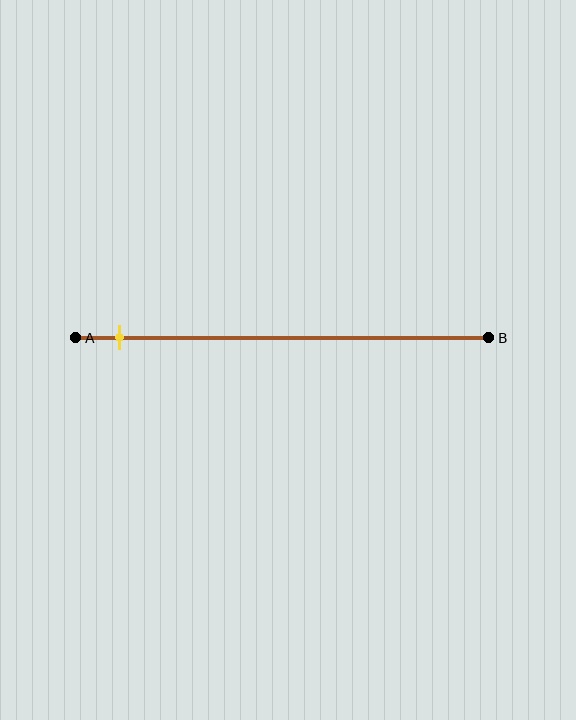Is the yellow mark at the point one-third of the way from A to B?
No, the mark is at about 10% from A, not at the 33% one-third point.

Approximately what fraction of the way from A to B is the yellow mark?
The yellow mark is approximately 10% of the way from A to B.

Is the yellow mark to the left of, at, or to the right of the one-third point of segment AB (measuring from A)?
The yellow mark is to the left of the one-third point of segment AB.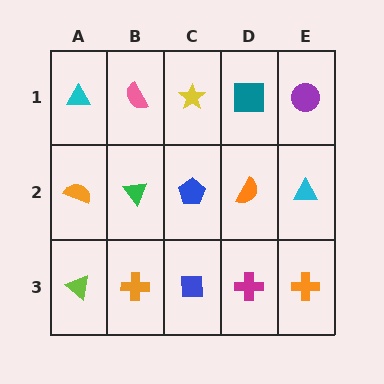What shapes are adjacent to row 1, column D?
An orange semicircle (row 2, column D), a yellow star (row 1, column C), a purple circle (row 1, column E).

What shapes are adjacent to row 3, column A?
An orange semicircle (row 2, column A), an orange cross (row 3, column B).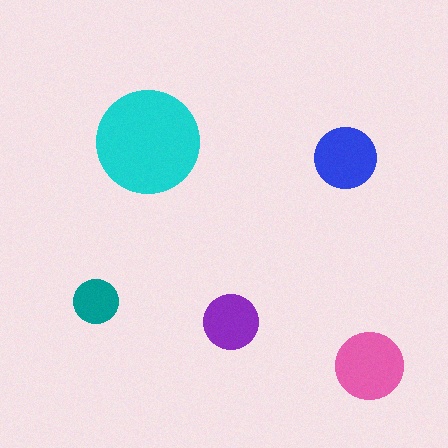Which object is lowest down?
The pink circle is bottommost.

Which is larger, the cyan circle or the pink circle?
The cyan one.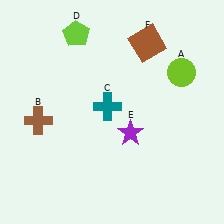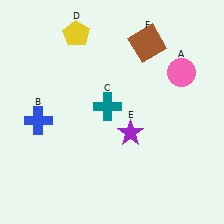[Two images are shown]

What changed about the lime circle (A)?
In Image 1, A is lime. In Image 2, it changed to pink.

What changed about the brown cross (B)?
In Image 1, B is brown. In Image 2, it changed to blue.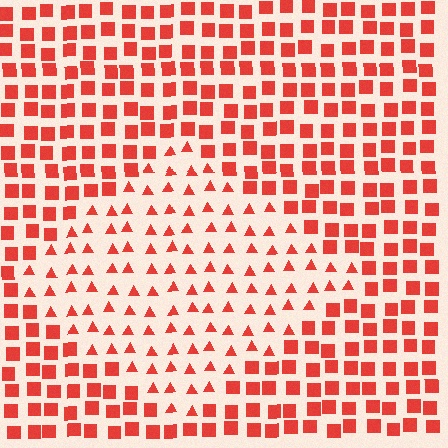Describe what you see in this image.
The image is filled with small red elements arranged in a uniform grid. A diamond-shaped region contains triangles, while the surrounding area contains squares. The boundary is defined purely by the change in element shape.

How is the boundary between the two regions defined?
The boundary is defined by a change in element shape: triangles inside vs. squares outside. All elements share the same color and spacing.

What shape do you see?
I see a diamond.